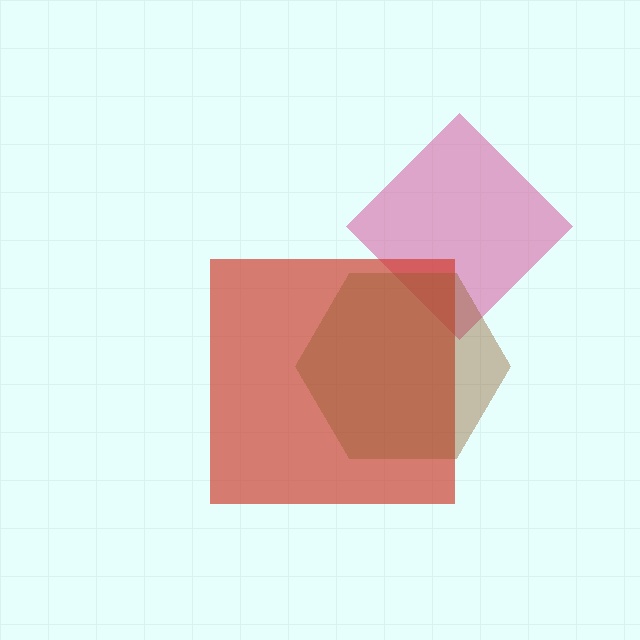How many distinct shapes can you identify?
There are 3 distinct shapes: a pink diamond, a red square, a brown hexagon.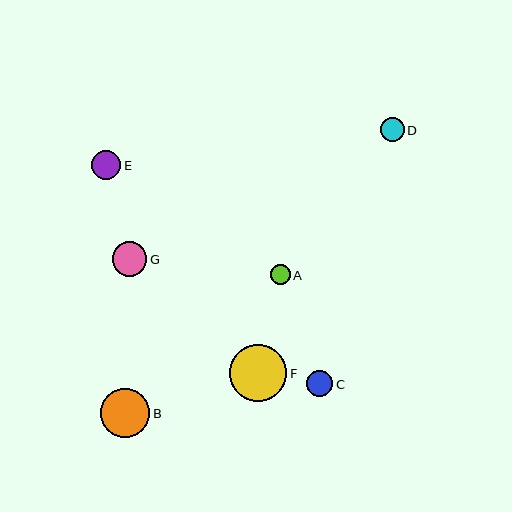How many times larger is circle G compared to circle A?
Circle G is approximately 1.8 times the size of circle A.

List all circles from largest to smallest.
From largest to smallest: F, B, G, E, C, D, A.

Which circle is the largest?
Circle F is the largest with a size of approximately 57 pixels.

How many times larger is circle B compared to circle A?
Circle B is approximately 2.5 times the size of circle A.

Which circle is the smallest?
Circle A is the smallest with a size of approximately 20 pixels.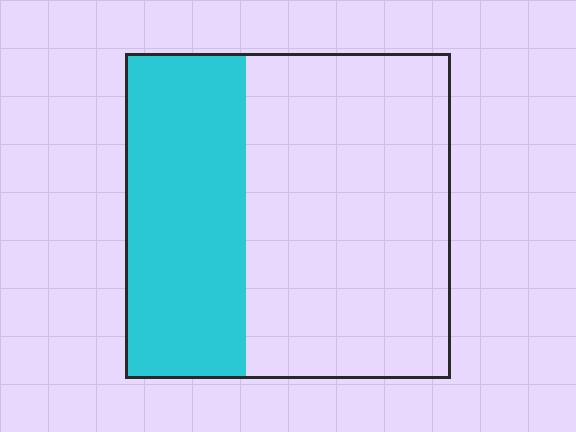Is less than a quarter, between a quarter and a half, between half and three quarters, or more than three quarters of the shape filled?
Between a quarter and a half.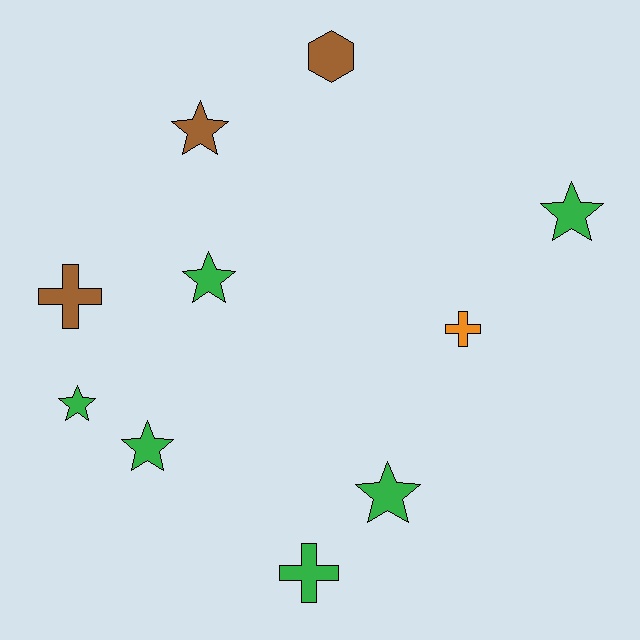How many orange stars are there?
There are no orange stars.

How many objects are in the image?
There are 10 objects.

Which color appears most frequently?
Green, with 6 objects.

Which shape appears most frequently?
Star, with 6 objects.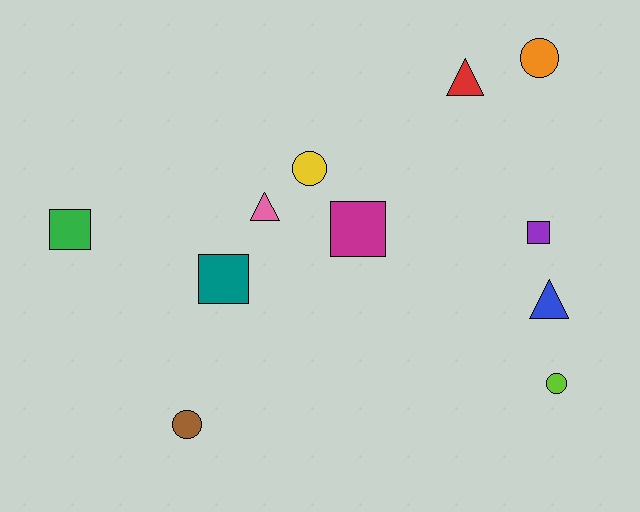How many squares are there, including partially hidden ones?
There are 4 squares.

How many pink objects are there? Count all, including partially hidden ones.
There is 1 pink object.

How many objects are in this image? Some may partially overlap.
There are 11 objects.